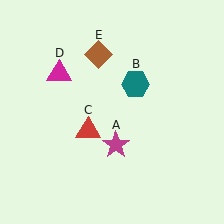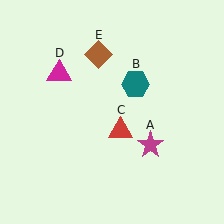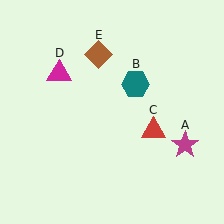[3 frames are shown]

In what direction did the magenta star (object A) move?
The magenta star (object A) moved right.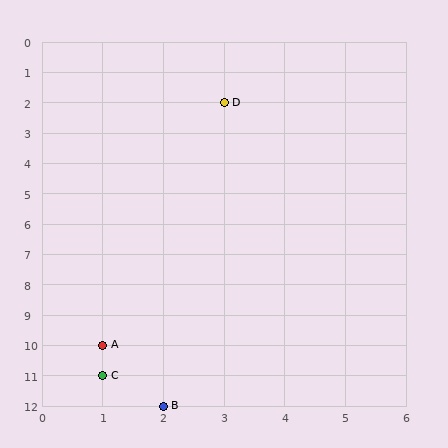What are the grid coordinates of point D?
Point D is at grid coordinates (3, 2).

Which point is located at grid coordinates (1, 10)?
Point A is at (1, 10).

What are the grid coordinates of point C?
Point C is at grid coordinates (1, 11).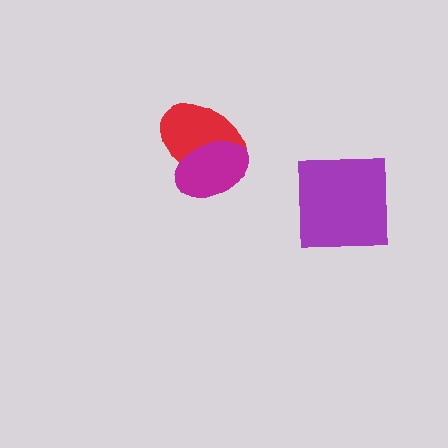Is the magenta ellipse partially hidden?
No, no other shape covers it.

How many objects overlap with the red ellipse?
1 object overlaps with the red ellipse.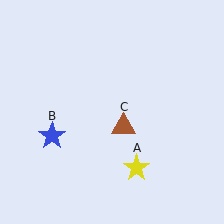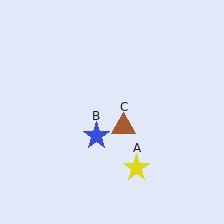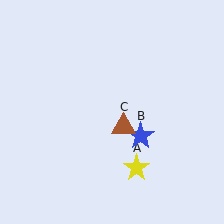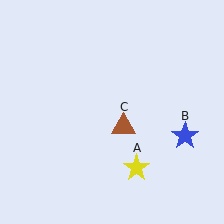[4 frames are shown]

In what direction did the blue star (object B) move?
The blue star (object B) moved right.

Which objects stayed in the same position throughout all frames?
Yellow star (object A) and brown triangle (object C) remained stationary.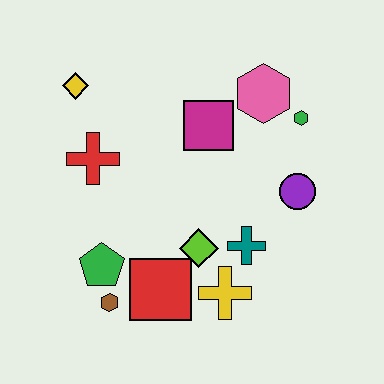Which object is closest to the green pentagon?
The brown hexagon is closest to the green pentagon.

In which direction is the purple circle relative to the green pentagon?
The purple circle is to the right of the green pentagon.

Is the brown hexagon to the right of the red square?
No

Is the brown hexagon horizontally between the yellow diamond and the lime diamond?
Yes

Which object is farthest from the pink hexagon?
The brown hexagon is farthest from the pink hexagon.